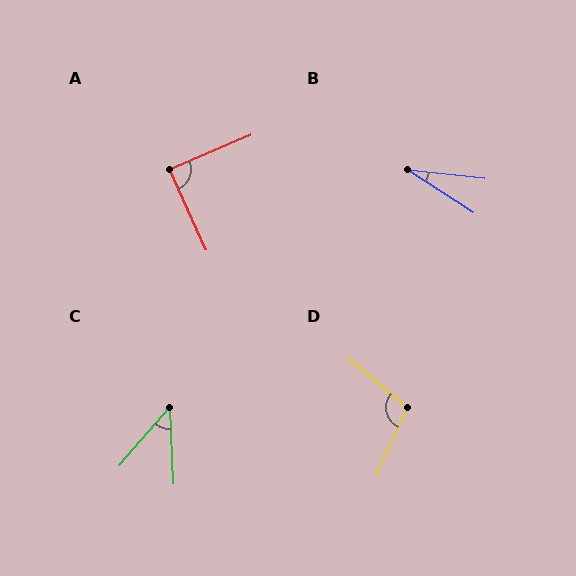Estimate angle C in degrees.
Approximately 44 degrees.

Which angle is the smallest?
B, at approximately 26 degrees.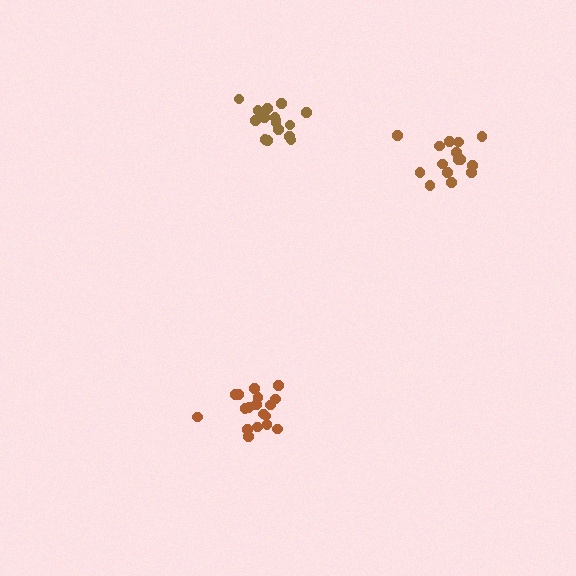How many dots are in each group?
Group 1: 15 dots, Group 2: 18 dots, Group 3: 16 dots (49 total).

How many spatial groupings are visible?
There are 3 spatial groupings.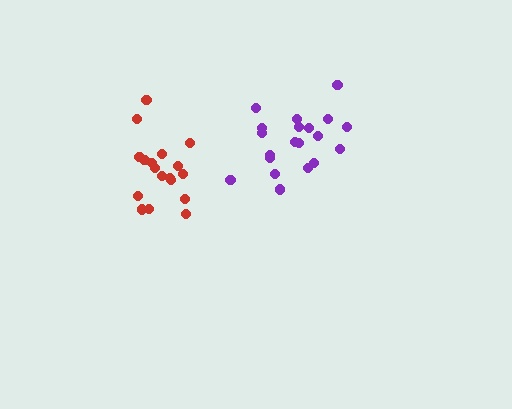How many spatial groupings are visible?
There are 2 spatial groupings.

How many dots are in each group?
Group 1: 20 dots, Group 2: 18 dots (38 total).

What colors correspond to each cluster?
The clusters are colored: purple, red.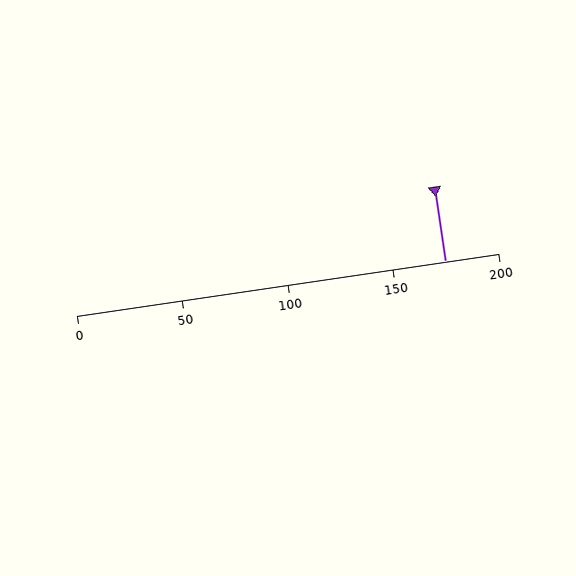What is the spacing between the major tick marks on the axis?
The major ticks are spaced 50 apart.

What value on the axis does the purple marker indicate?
The marker indicates approximately 175.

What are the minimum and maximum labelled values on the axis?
The axis runs from 0 to 200.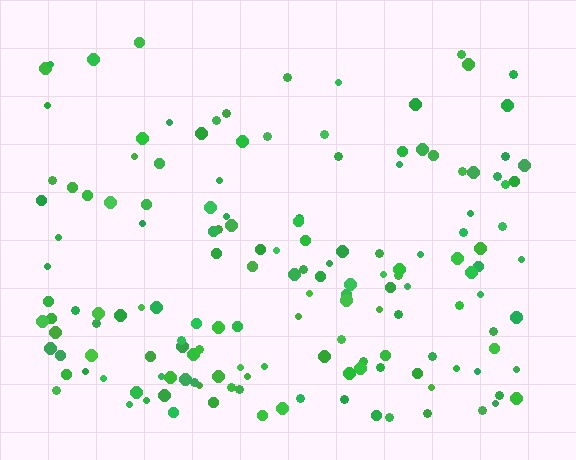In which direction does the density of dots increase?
From top to bottom, with the bottom side densest.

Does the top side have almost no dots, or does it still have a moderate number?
Still a moderate number, just noticeably fewer than the bottom.